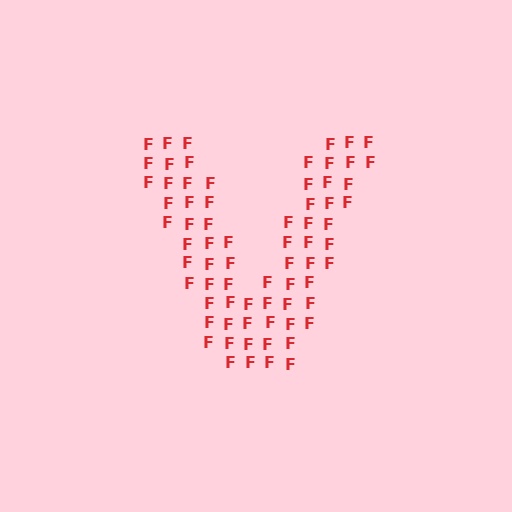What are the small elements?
The small elements are letter F's.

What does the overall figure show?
The overall figure shows the letter V.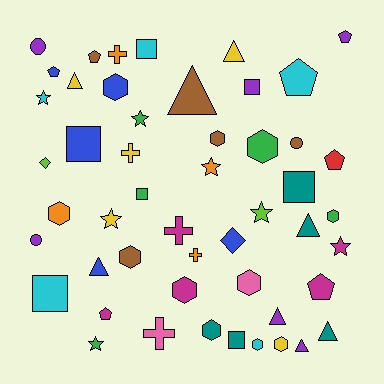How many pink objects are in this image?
There are 2 pink objects.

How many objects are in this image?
There are 50 objects.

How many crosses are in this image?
There are 5 crosses.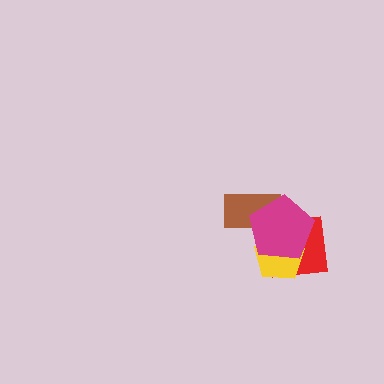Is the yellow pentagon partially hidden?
Yes, it is partially covered by another shape.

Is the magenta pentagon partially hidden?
No, no other shape covers it.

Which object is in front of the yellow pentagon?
The magenta pentagon is in front of the yellow pentagon.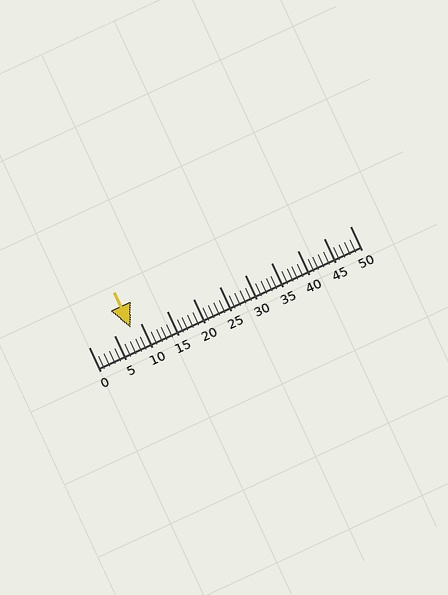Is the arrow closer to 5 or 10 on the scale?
The arrow is closer to 10.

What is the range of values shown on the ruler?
The ruler shows values from 0 to 50.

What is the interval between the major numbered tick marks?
The major tick marks are spaced 5 units apart.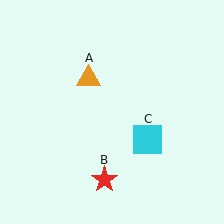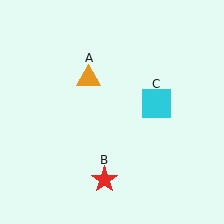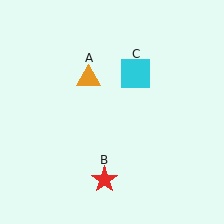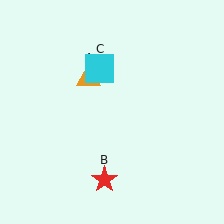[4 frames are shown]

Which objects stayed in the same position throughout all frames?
Orange triangle (object A) and red star (object B) remained stationary.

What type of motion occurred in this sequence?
The cyan square (object C) rotated counterclockwise around the center of the scene.